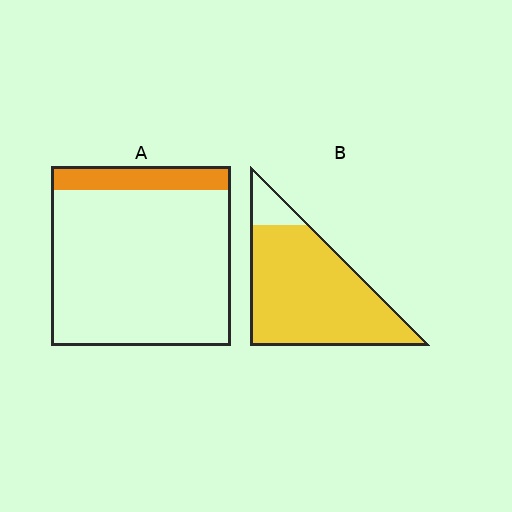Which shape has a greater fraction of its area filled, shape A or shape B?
Shape B.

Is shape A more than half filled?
No.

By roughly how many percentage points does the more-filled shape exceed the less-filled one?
By roughly 75 percentage points (B over A).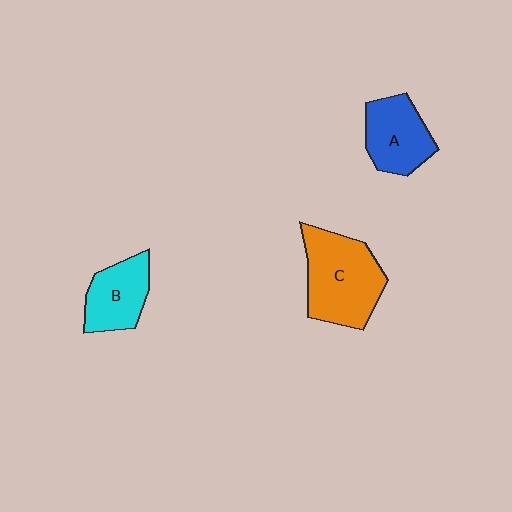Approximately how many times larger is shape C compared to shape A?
Approximately 1.5 times.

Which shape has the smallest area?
Shape B (cyan).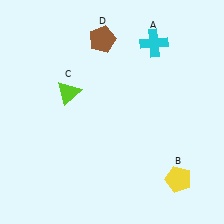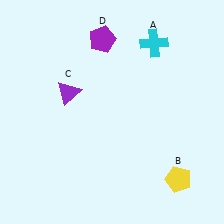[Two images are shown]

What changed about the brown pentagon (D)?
In Image 1, D is brown. In Image 2, it changed to purple.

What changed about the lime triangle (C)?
In Image 1, C is lime. In Image 2, it changed to purple.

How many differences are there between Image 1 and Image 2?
There are 2 differences between the two images.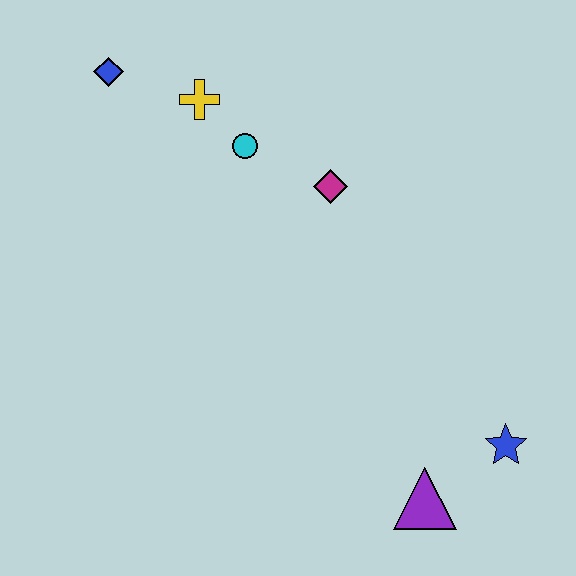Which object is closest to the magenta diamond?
The cyan circle is closest to the magenta diamond.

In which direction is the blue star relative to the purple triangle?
The blue star is to the right of the purple triangle.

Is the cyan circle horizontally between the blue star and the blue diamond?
Yes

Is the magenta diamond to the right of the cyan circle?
Yes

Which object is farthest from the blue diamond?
The blue star is farthest from the blue diamond.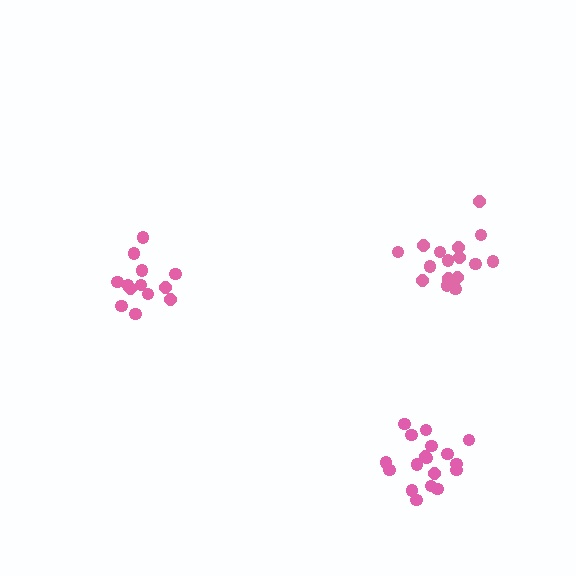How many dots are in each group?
Group 1: 18 dots, Group 2: 17 dots, Group 3: 13 dots (48 total).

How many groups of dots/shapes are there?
There are 3 groups.